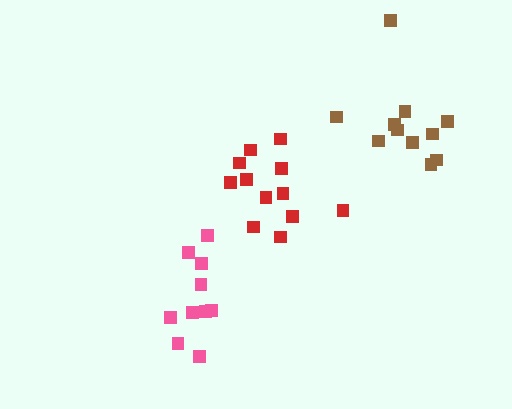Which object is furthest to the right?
The brown cluster is rightmost.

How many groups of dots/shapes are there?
There are 3 groups.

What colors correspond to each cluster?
The clusters are colored: pink, brown, red.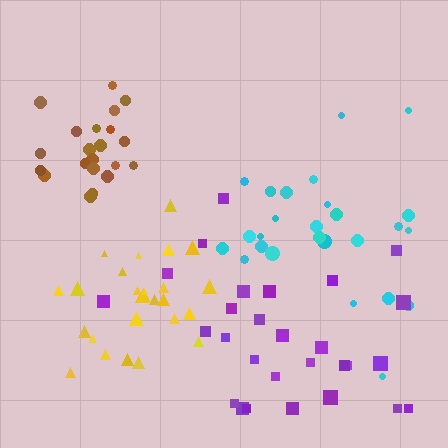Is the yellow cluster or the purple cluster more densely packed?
Yellow.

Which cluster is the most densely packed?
Yellow.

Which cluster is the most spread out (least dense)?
Cyan.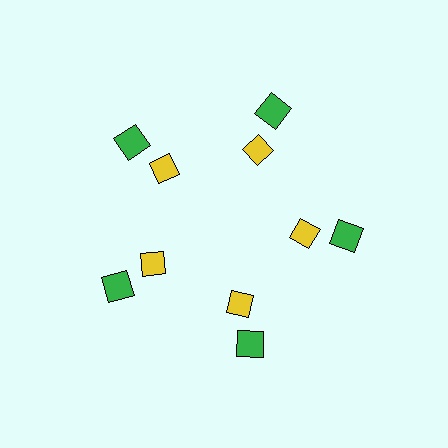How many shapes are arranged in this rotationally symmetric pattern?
There are 10 shapes, arranged in 5 groups of 2.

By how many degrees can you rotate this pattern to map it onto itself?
The pattern maps onto itself every 72 degrees of rotation.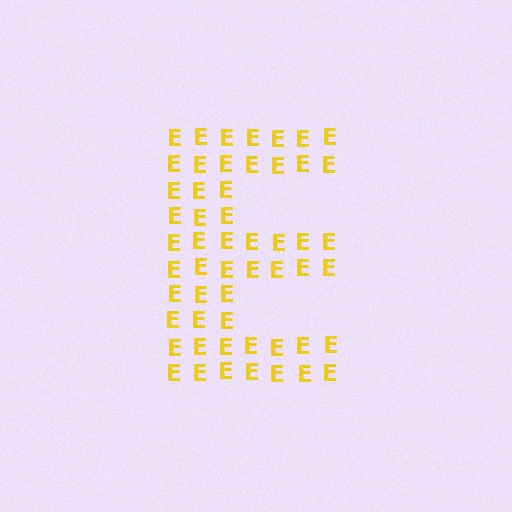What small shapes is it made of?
It is made of small letter E's.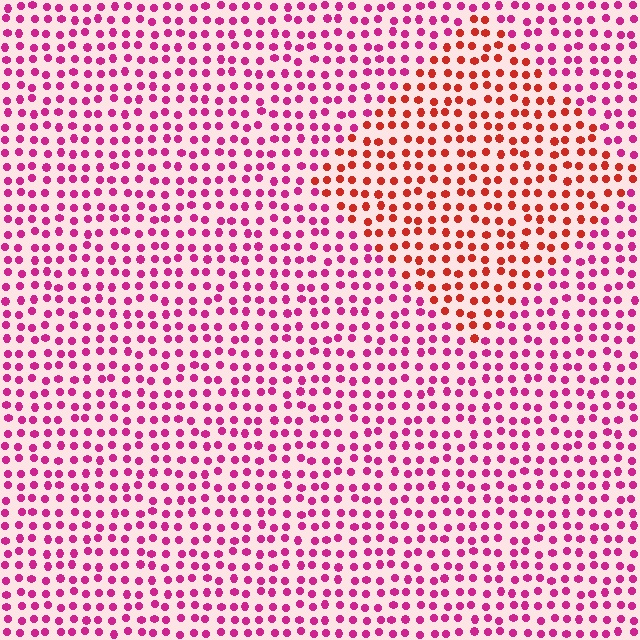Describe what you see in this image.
The image is filled with small magenta elements in a uniform arrangement. A diamond-shaped region is visible where the elements are tinted to a slightly different hue, forming a subtle color boundary.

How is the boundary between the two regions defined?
The boundary is defined purely by a slight shift in hue (about 41 degrees). Spacing, size, and orientation are identical on both sides.